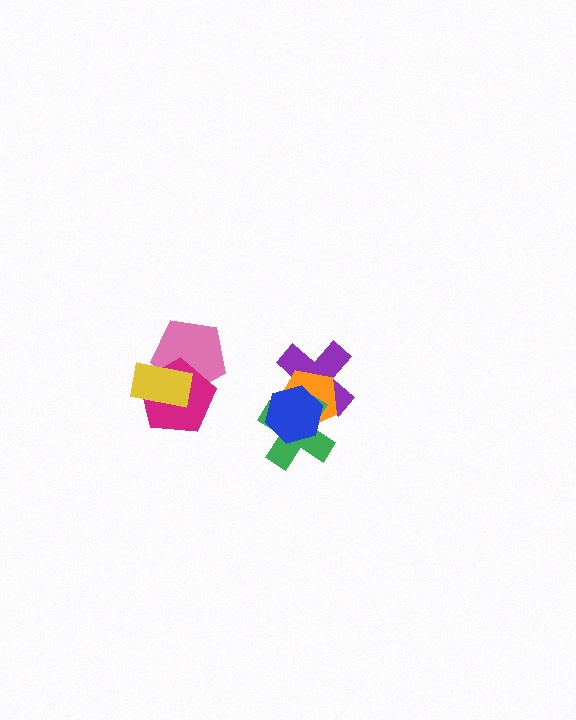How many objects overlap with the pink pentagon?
2 objects overlap with the pink pentagon.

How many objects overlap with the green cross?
3 objects overlap with the green cross.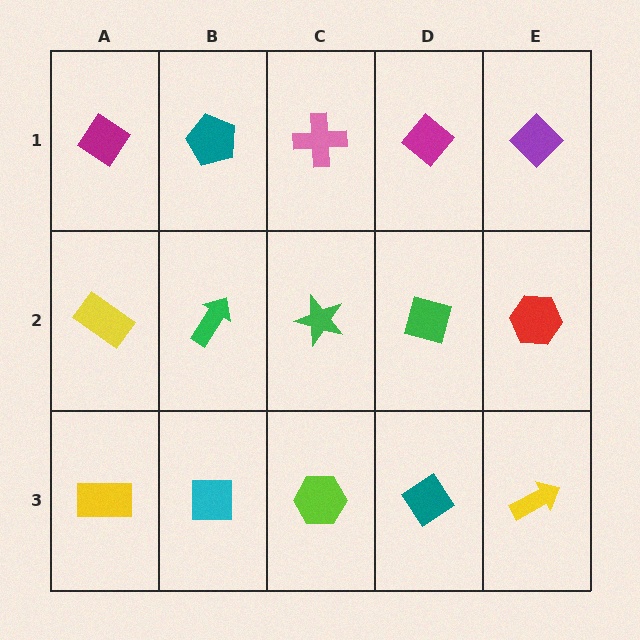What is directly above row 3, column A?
A yellow rectangle.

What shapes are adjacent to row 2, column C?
A pink cross (row 1, column C), a lime hexagon (row 3, column C), a green arrow (row 2, column B), a green diamond (row 2, column D).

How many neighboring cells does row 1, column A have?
2.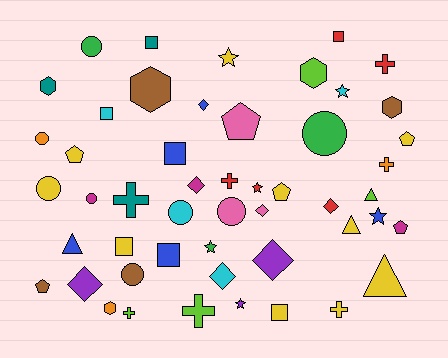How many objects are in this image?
There are 50 objects.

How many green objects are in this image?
There are 3 green objects.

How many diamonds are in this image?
There are 7 diamonds.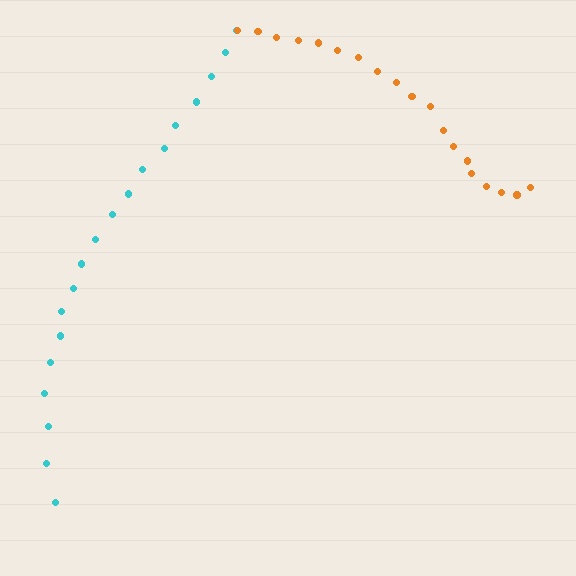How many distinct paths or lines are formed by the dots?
There are 2 distinct paths.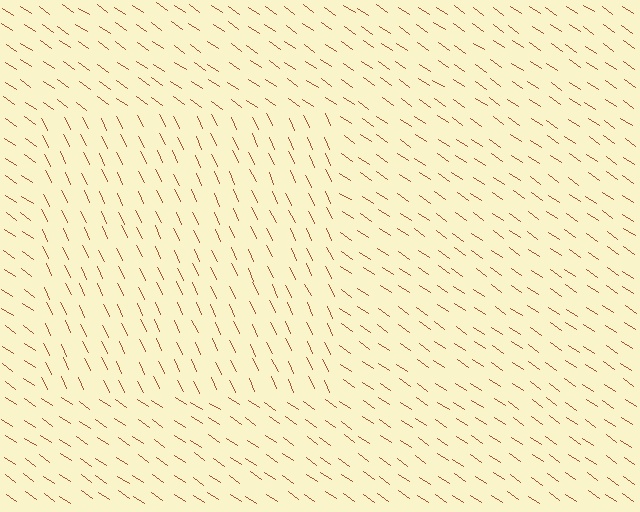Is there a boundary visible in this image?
Yes, there is a texture boundary formed by a change in line orientation.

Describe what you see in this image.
The image is filled with small brown line segments. A rectangle region in the image has lines oriented differently from the surrounding lines, creating a visible texture boundary.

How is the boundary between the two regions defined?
The boundary is defined purely by a change in line orientation (approximately 31 degrees difference). All lines are the same color and thickness.